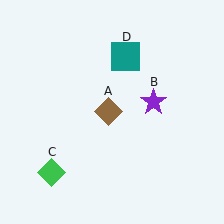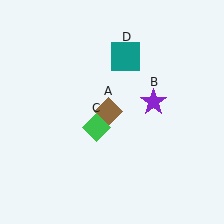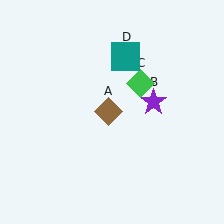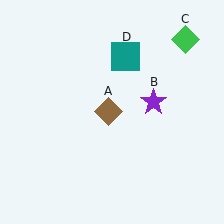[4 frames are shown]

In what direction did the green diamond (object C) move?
The green diamond (object C) moved up and to the right.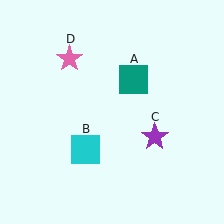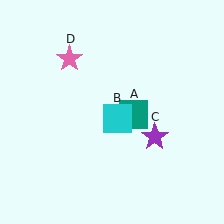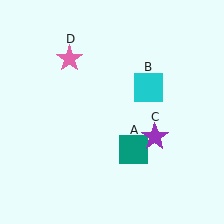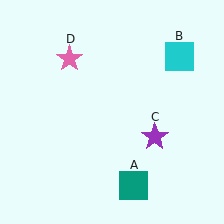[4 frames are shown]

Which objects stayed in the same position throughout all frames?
Purple star (object C) and pink star (object D) remained stationary.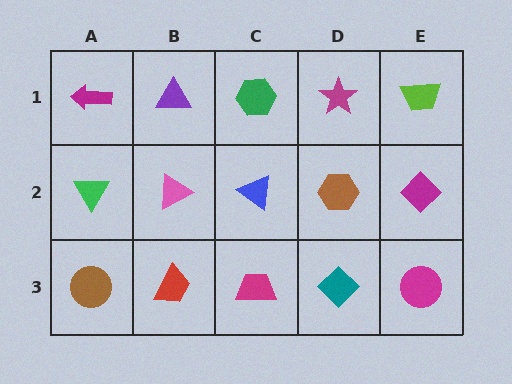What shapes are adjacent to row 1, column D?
A brown hexagon (row 2, column D), a green hexagon (row 1, column C), a lime trapezoid (row 1, column E).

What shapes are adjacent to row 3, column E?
A magenta diamond (row 2, column E), a teal diamond (row 3, column D).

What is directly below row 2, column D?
A teal diamond.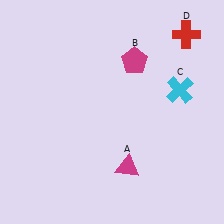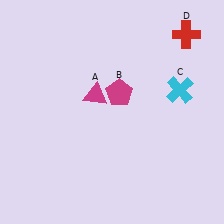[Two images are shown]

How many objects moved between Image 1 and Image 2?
2 objects moved between the two images.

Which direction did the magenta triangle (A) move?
The magenta triangle (A) moved up.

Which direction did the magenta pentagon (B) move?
The magenta pentagon (B) moved down.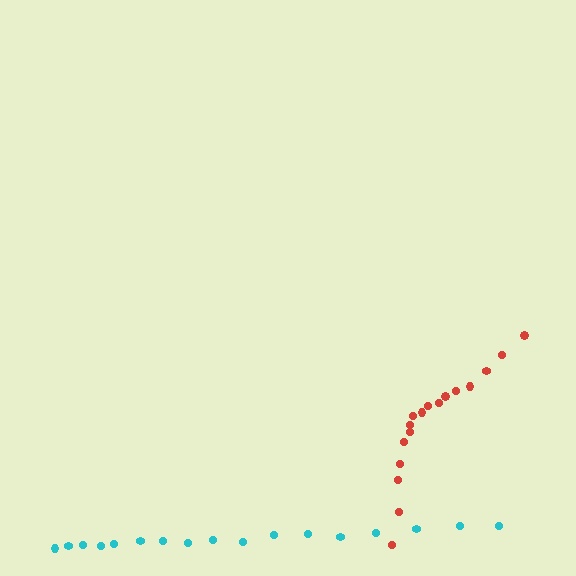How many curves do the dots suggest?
There are 2 distinct paths.